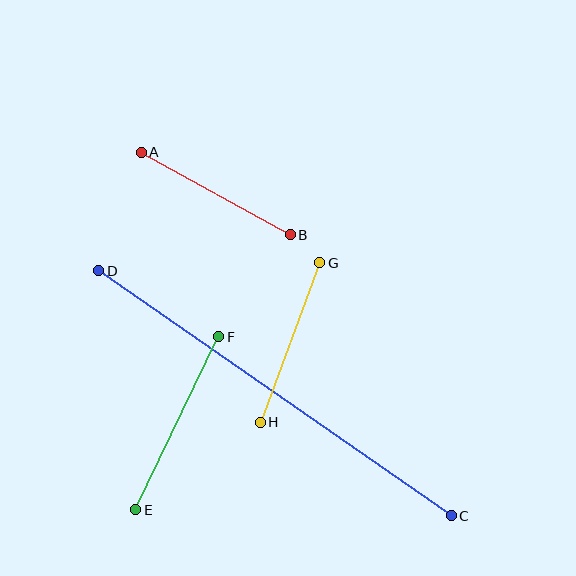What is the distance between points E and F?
The distance is approximately 192 pixels.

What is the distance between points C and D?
The distance is approximately 430 pixels.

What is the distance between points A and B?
The distance is approximately 170 pixels.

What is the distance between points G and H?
The distance is approximately 170 pixels.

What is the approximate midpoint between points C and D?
The midpoint is at approximately (275, 393) pixels.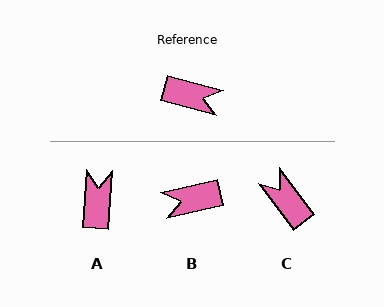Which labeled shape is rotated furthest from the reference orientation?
B, about 152 degrees away.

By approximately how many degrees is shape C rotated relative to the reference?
Approximately 142 degrees counter-clockwise.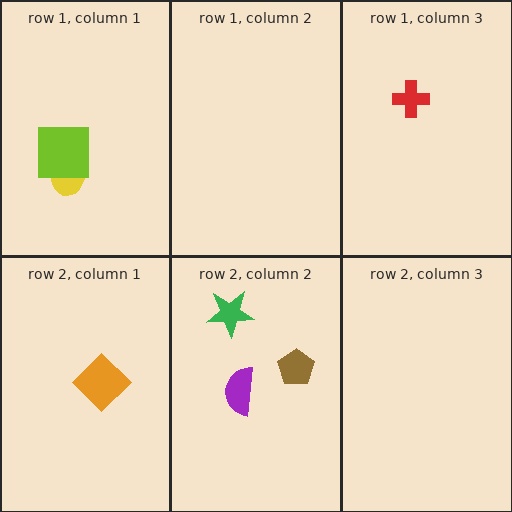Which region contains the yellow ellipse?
The row 1, column 1 region.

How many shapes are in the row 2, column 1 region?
1.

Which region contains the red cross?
The row 1, column 3 region.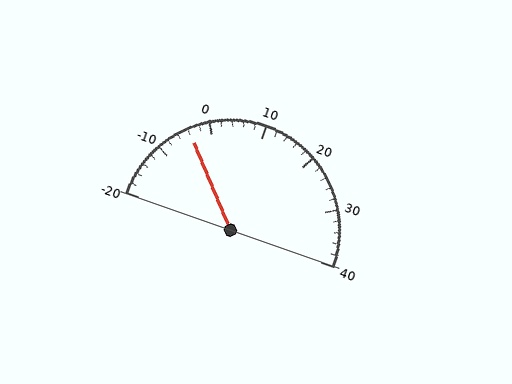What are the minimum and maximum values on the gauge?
The gauge ranges from -20 to 40.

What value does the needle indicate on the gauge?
The needle indicates approximately -4.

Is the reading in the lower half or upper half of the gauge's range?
The reading is in the lower half of the range (-20 to 40).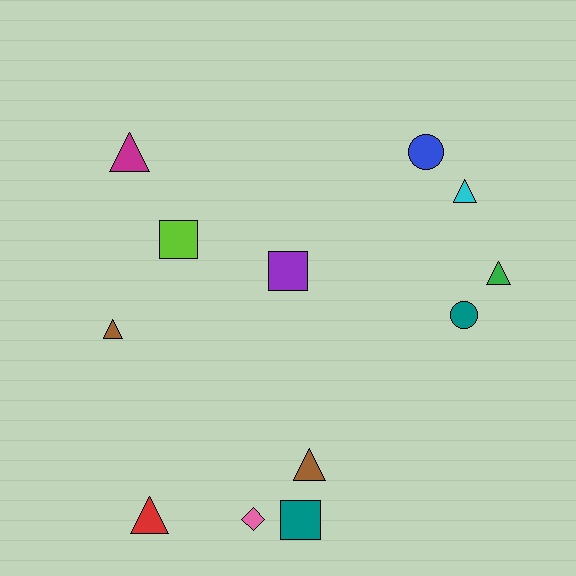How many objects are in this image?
There are 12 objects.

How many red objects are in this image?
There is 1 red object.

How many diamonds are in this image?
There is 1 diamond.